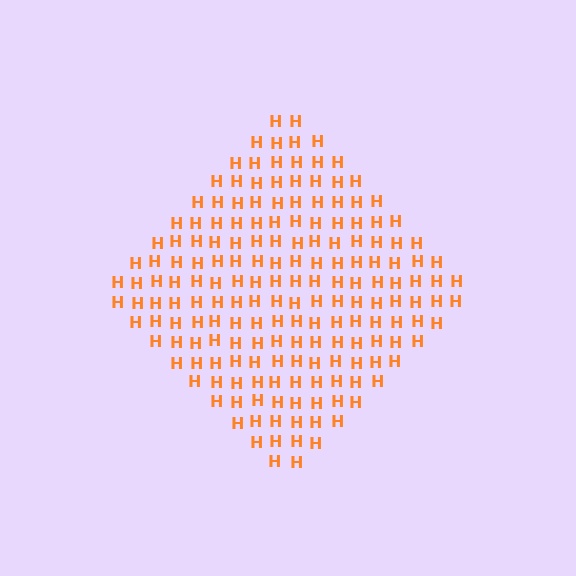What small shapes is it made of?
It is made of small letter H's.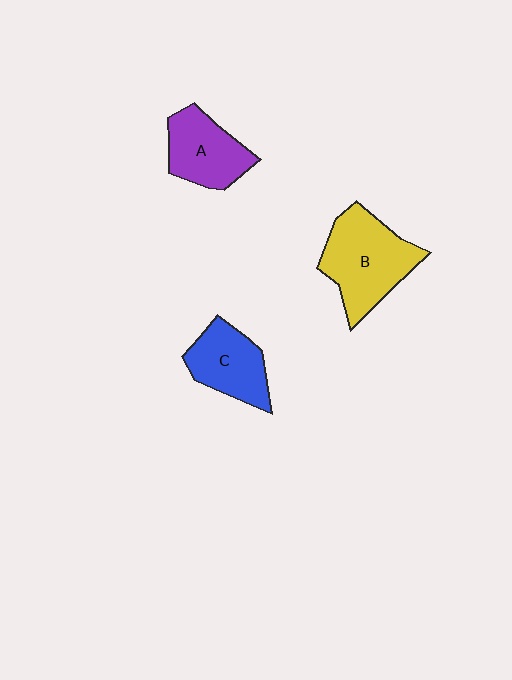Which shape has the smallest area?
Shape C (blue).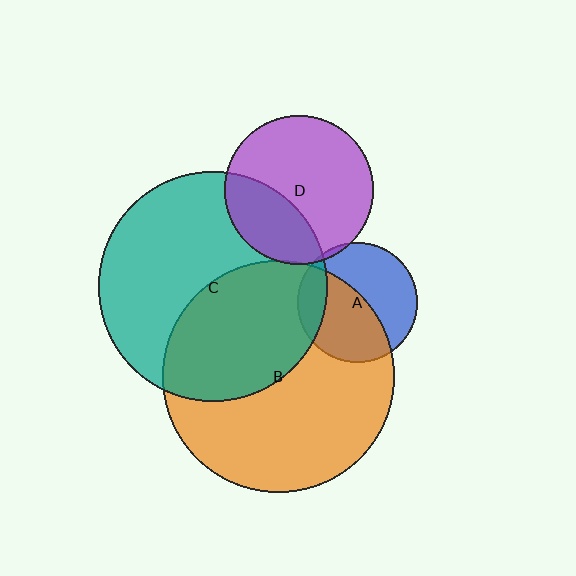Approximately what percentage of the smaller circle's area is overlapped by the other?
Approximately 5%.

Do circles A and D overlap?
Yes.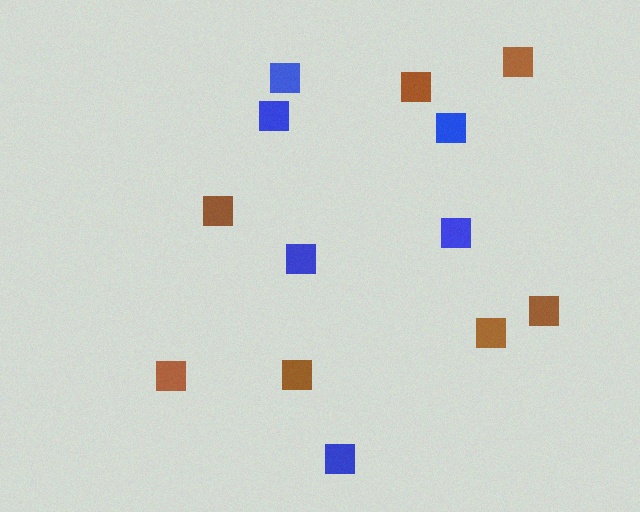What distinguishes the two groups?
There are 2 groups: one group of blue squares (6) and one group of brown squares (7).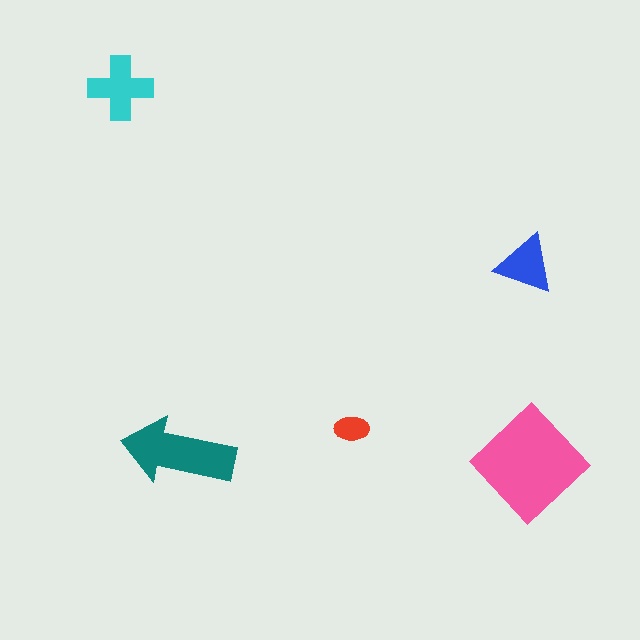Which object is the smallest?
The red ellipse.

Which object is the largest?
The pink diamond.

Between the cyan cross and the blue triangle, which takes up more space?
The cyan cross.